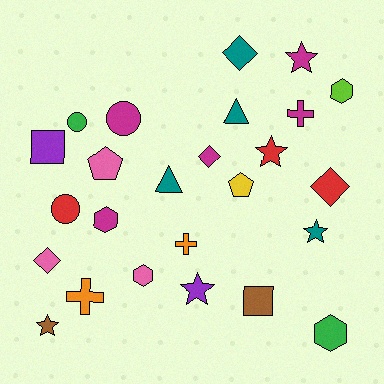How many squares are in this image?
There are 2 squares.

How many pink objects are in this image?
There are 3 pink objects.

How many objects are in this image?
There are 25 objects.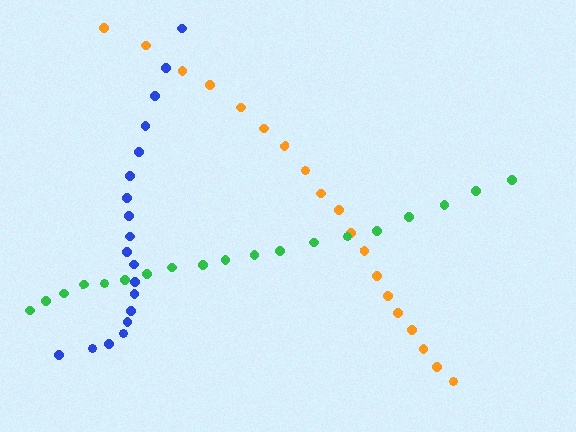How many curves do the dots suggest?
There are 3 distinct paths.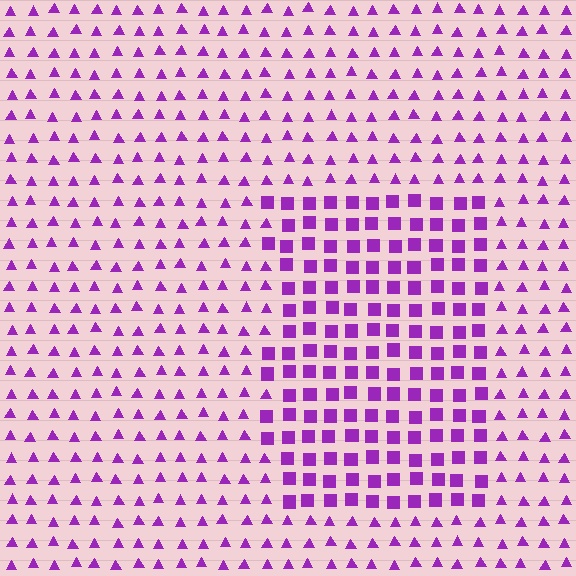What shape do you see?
I see a rectangle.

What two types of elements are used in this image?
The image uses squares inside the rectangle region and triangles outside it.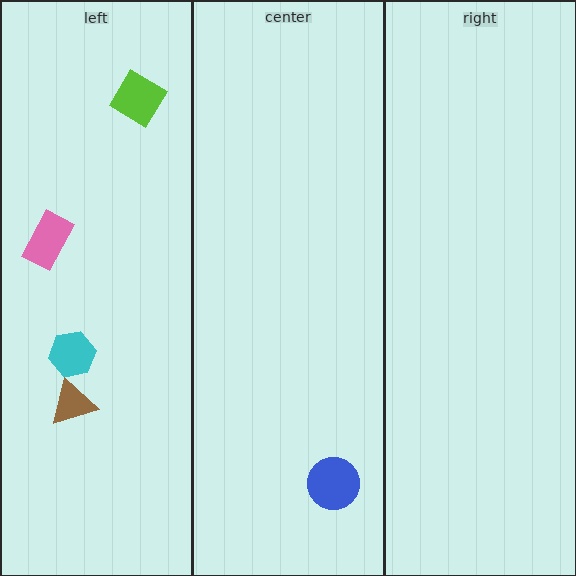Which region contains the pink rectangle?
The left region.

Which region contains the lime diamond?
The left region.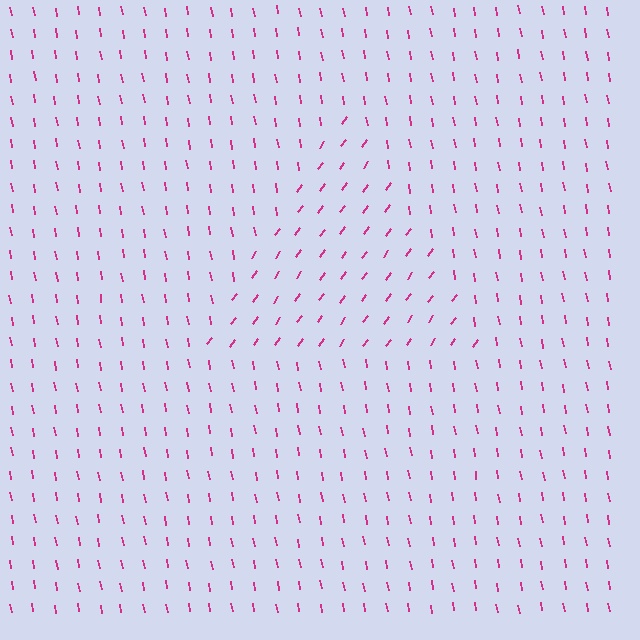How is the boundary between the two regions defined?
The boundary is defined purely by a change in line orientation (approximately 45 degrees difference). All lines are the same color and thickness.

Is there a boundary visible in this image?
Yes, there is a texture boundary formed by a change in line orientation.